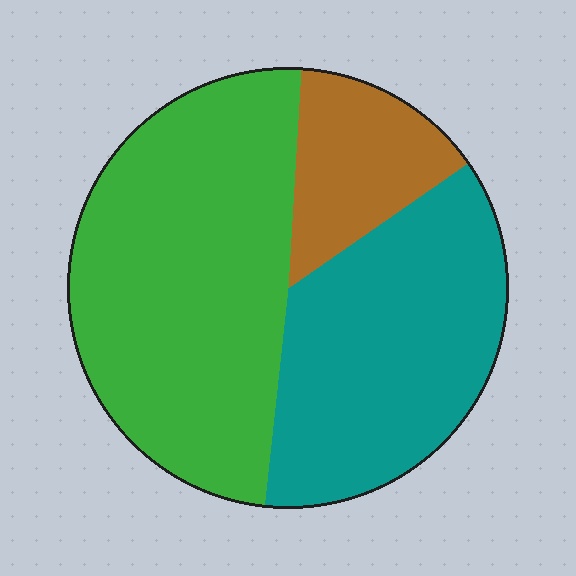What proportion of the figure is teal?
Teal covers roughly 35% of the figure.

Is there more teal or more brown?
Teal.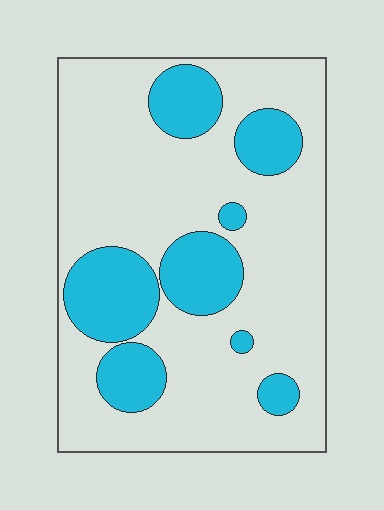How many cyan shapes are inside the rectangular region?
8.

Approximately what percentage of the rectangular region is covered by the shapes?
Approximately 25%.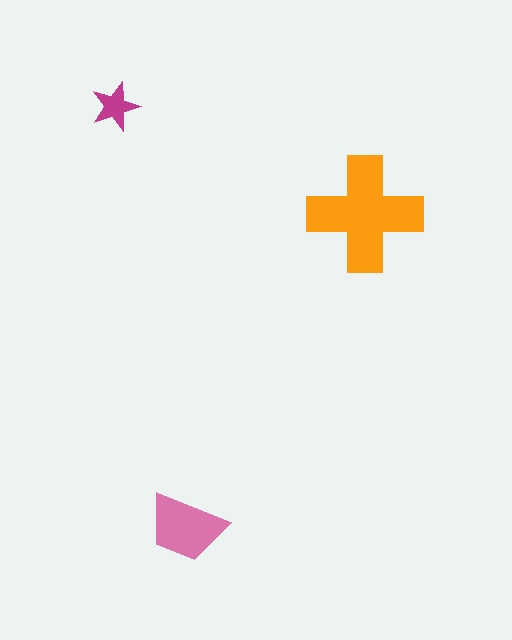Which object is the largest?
The orange cross.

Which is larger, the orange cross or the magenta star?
The orange cross.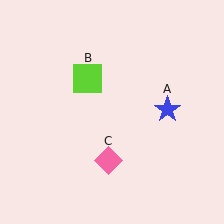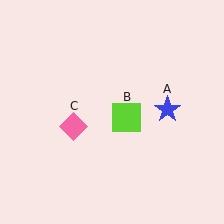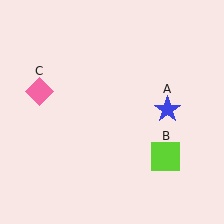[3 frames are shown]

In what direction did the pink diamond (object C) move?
The pink diamond (object C) moved up and to the left.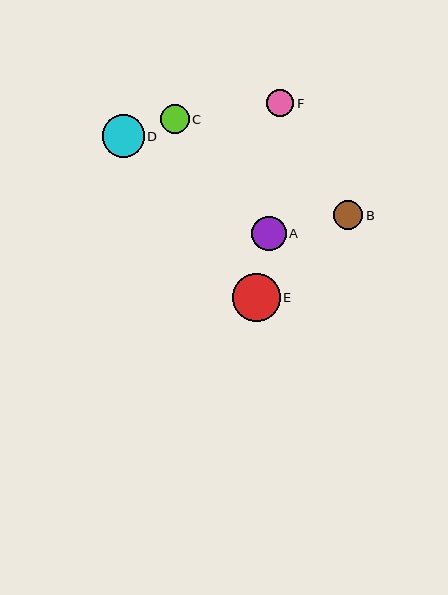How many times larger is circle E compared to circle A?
Circle E is approximately 1.4 times the size of circle A.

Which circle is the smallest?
Circle F is the smallest with a size of approximately 27 pixels.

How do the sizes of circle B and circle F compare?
Circle B and circle F are approximately the same size.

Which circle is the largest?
Circle E is the largest with a size of approximately 48 pixels.